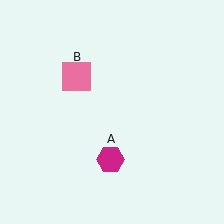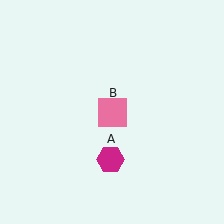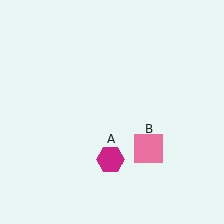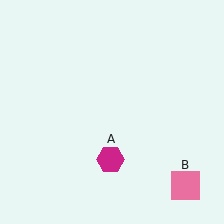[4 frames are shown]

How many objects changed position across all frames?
1 object changed position: pink square (object B).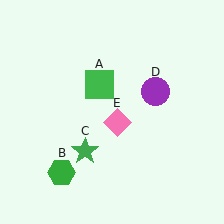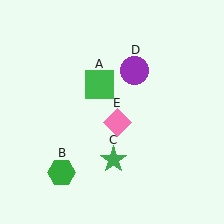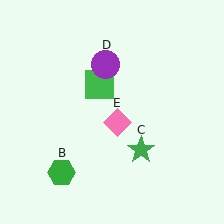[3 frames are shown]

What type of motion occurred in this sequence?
The green star (object C), purple circle (object D) rotated counterclockwise around the center of the scene.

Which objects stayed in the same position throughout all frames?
Green square (object A) and green hexagon (object B) and pink diamond (object E) remained stationary.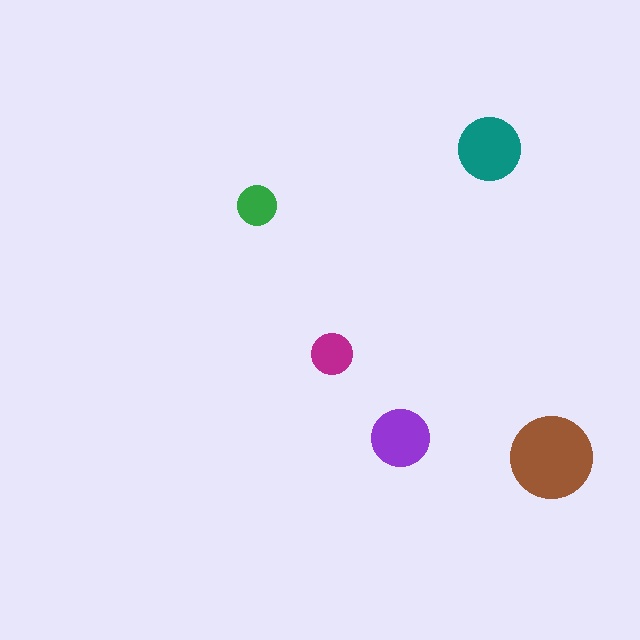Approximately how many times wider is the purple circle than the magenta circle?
About 1.5 times wider.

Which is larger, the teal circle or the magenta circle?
The teal one.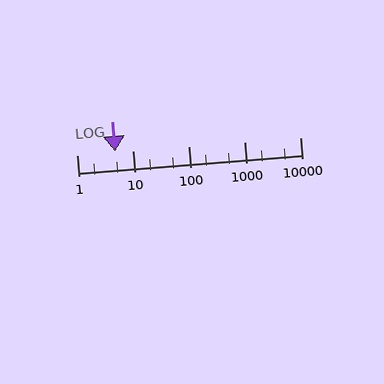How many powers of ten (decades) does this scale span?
The scale spans 4 decades, from 1 to 10000.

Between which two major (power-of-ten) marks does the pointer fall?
The pointer is between 1 and 10.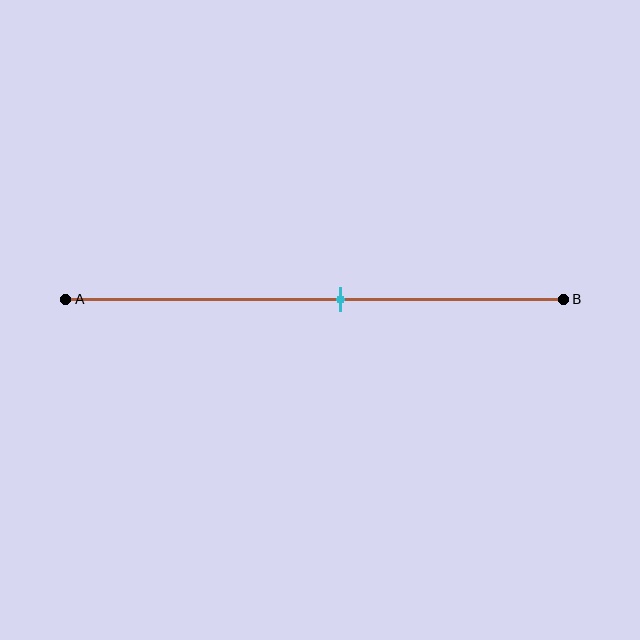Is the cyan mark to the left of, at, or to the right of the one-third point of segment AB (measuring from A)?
The cyan mark is to the right of the one-third point of segment AB.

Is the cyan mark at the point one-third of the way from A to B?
No, the mark is at about 55% from A, not at the 33% one-third point.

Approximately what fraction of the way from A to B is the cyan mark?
The cyan mark is approximately 55% of the way from A to B.